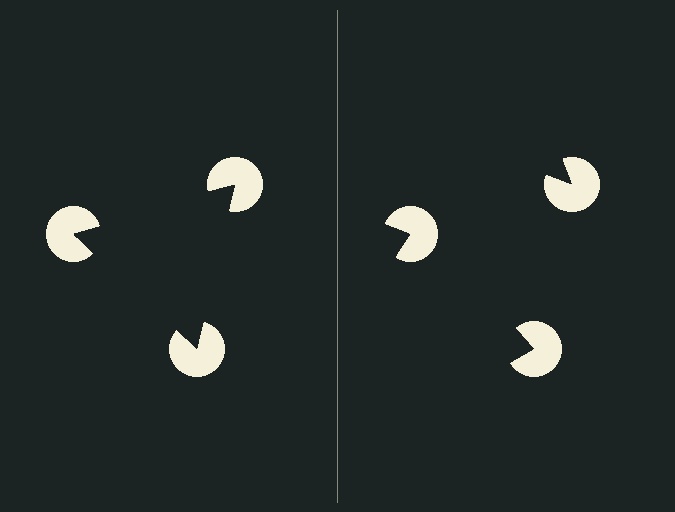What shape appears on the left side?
An illusory triangle.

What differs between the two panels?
The pac-man discs are positioned identically on both sides; only the wedge orientations differ. On the left they align to a triangle; on the right they are misaligned.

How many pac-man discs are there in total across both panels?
6 — 3 on each side.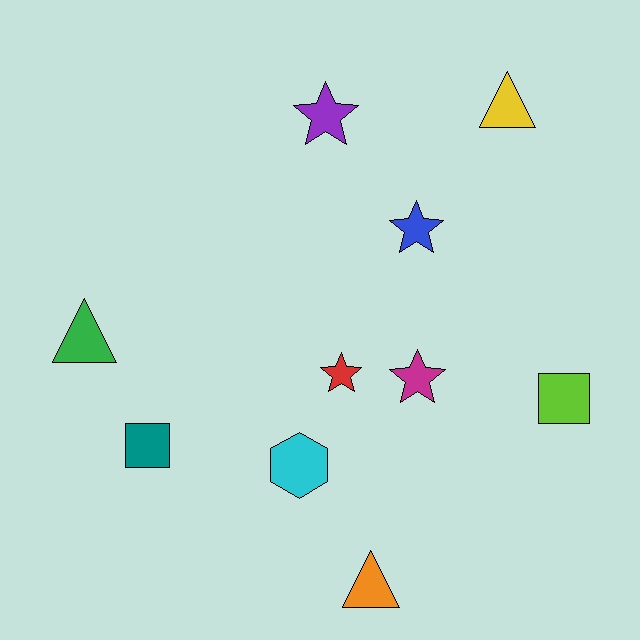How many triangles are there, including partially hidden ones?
There are 3 triangles.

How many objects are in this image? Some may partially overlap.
There are 10 objects.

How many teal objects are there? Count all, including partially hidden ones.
There is 1 teal object.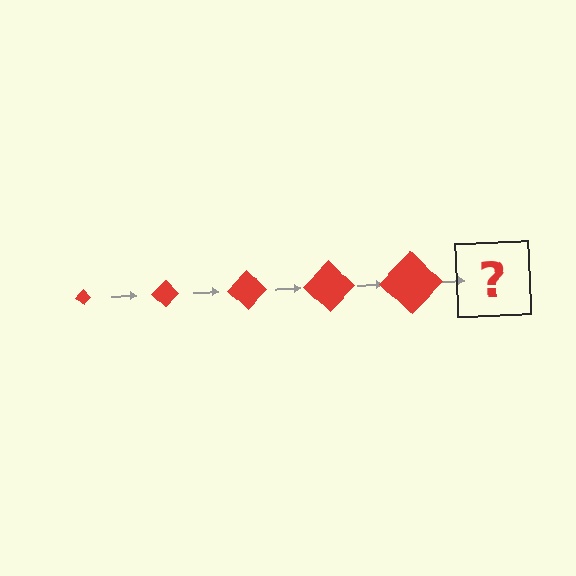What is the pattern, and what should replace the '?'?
The pattern is that the diamond gets progressively larger each step. The '?' should be a red diamond, larger than the previous one.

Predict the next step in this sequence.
The next step is a red diamond, larger than the previous one.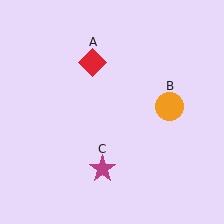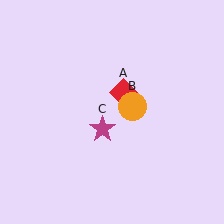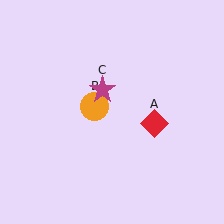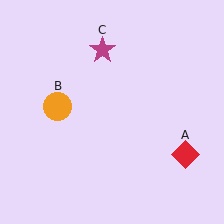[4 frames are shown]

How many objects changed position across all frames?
3 objects changed position: red diamond (object A), orange circle (object B), magenta star (object C).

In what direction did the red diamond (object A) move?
The red diamond (object A) moved down and to the right.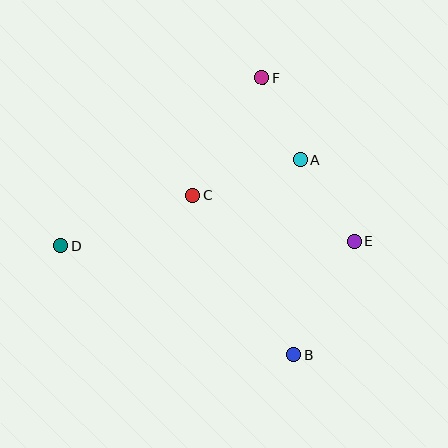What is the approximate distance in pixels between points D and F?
The distance between D and F is approximately 262 pixels.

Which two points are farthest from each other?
Points D and E are farthest from each other.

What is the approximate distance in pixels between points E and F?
The distance between E and F is approximately 188 pixels.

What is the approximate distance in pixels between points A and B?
The distance between A and B is approximately 195 pixels.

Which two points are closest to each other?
Points A and F are closest to each other.